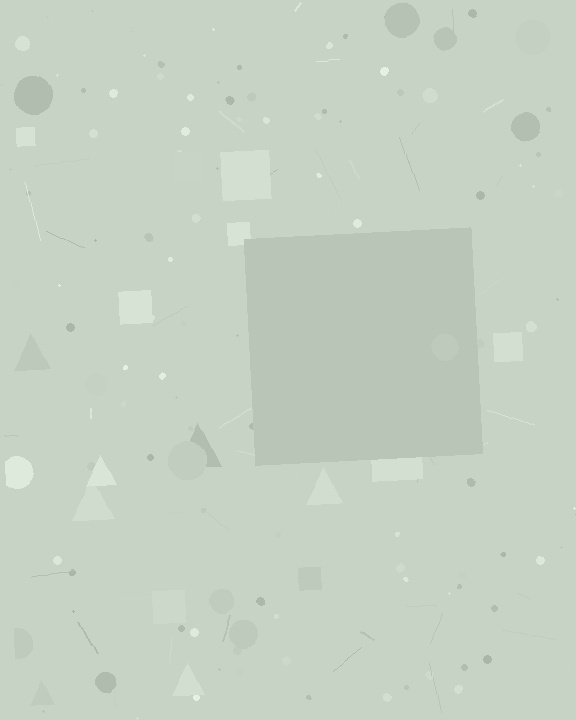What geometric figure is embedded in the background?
A square is embedded in the background.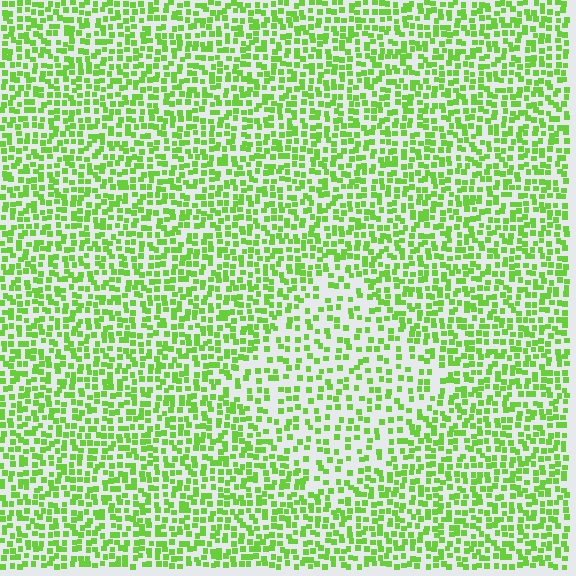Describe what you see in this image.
The image contains small lime elements arranged at two different densities. A diamond-shaped region is visible where the elements are less densely packed than the surrounding area.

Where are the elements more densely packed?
The elements are more densely packed outside the diamond boundary.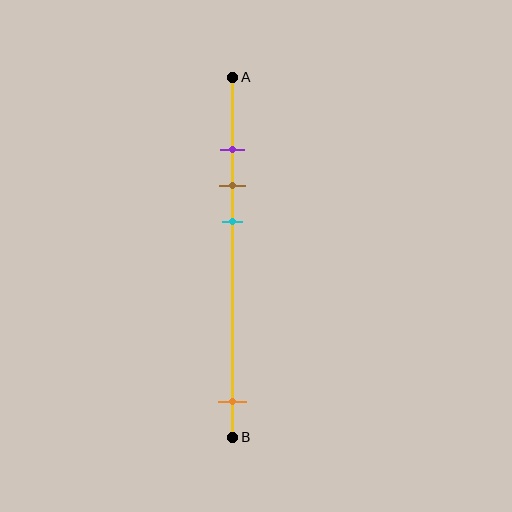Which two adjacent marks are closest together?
The purple and brown marks are the closest adjacent pair.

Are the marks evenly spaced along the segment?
No, the marks are not evenly spaced.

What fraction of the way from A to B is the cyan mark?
The cyan mark is approximately 40% (0.4) of the way from A to B.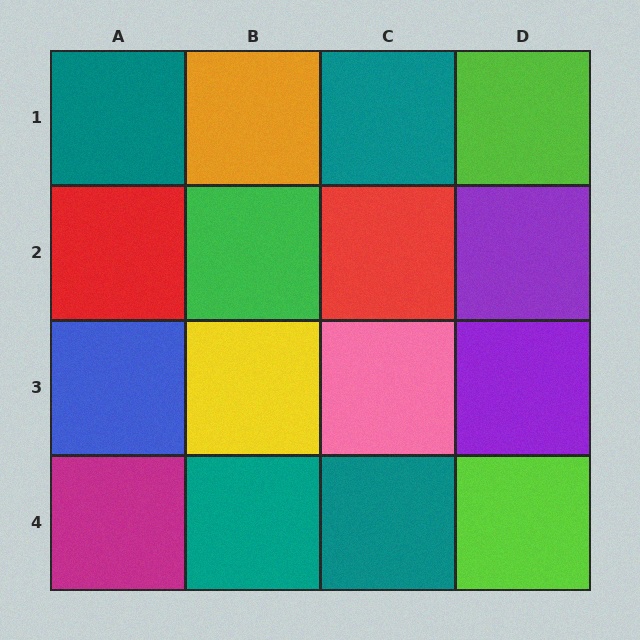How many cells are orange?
1 cell is orange.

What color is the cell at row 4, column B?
Teal.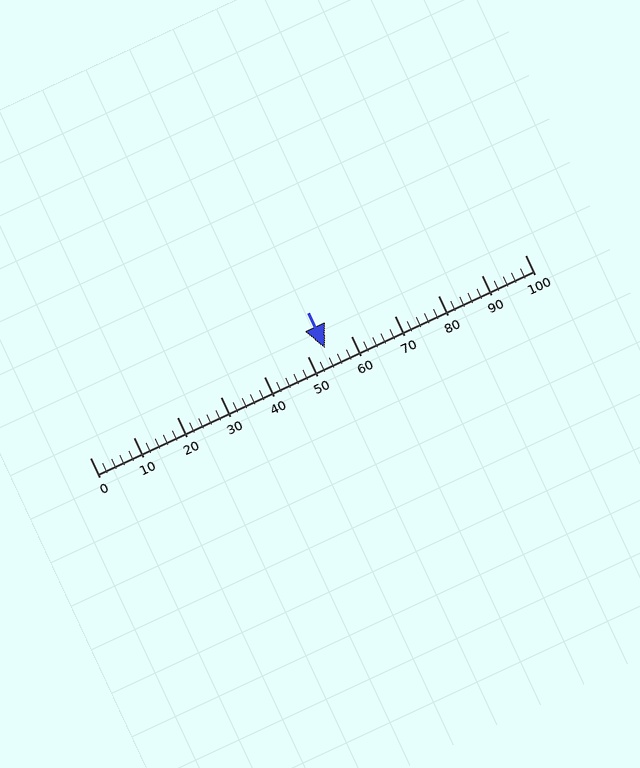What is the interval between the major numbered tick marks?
The major tick marks are spaced 10 units apart.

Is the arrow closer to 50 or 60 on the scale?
The arrow is closer to 50.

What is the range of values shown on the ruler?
The ruler shows values from 0 to 100.